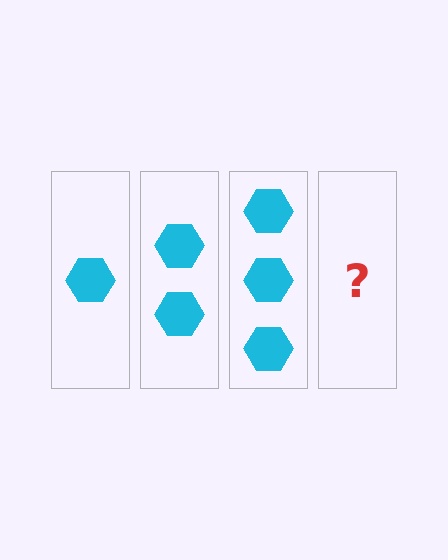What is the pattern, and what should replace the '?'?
The pattern is that each step adds one more hexagon. The '?' should be 4 hexagons.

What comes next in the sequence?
The next element should be 4 hexagons.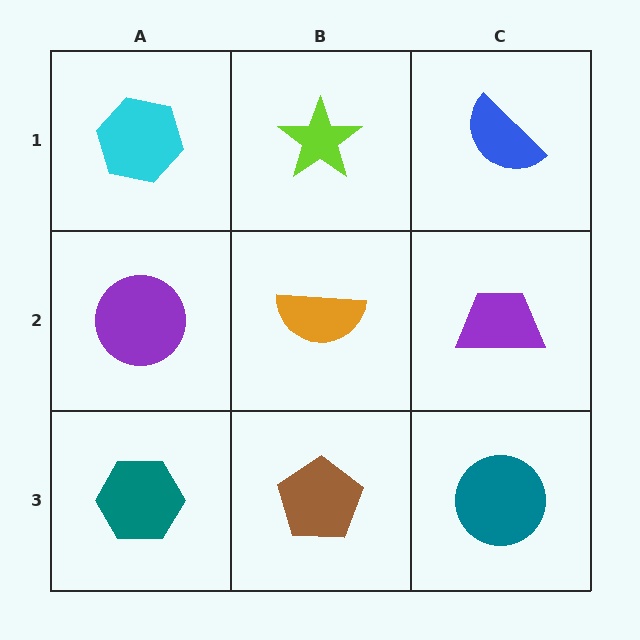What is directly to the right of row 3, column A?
A brown pentagon.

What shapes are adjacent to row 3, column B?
An orange semicircle (row 2, column B), a teal hexagon (row 3, column A), a teal circle (row 3, column C).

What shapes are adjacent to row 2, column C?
A blue semicircle (row 1, column C), a teal circle (row 3, column C), an orange semicircle (row 2, column B).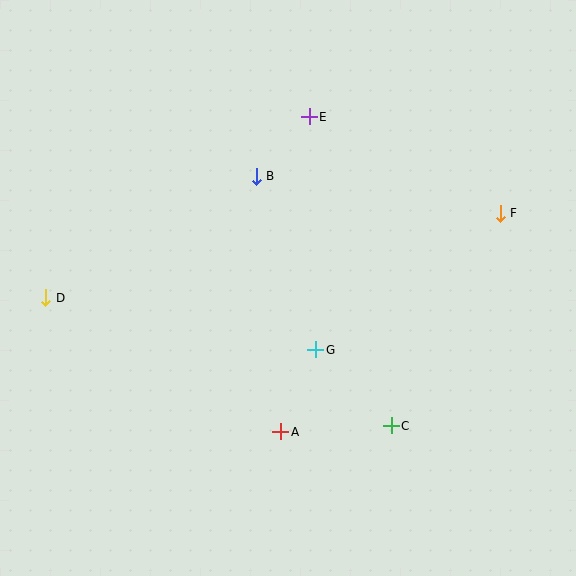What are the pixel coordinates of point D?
Point D is at (46, 298).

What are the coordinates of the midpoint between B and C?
The midpoint between B and C is at (324, 301).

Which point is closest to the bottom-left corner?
Point D is closest to the bottom-left corner.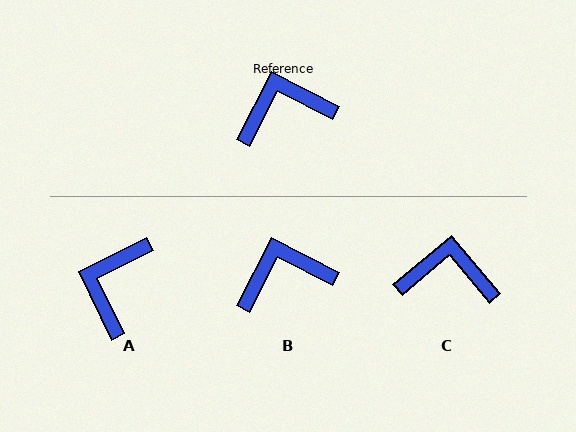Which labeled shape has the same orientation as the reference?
B.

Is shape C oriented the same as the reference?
No, it is off by about 23 degrees.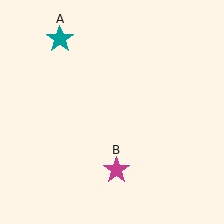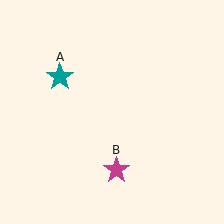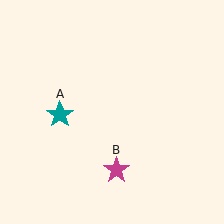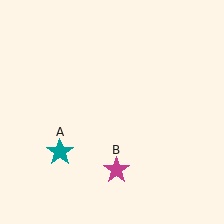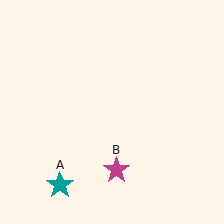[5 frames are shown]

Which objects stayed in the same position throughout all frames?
Magenta star (object B) remained stationary.